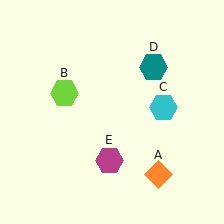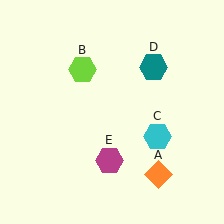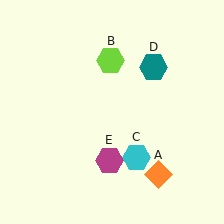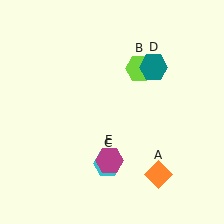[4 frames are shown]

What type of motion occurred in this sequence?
The lime hexagon (object B), cyan hexagon (object C) rotated clockwise around the center of the scene.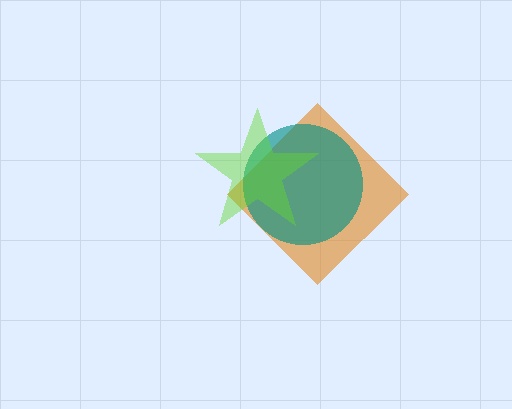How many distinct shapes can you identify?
There are 3 distinct shapes: an orange diamond, a teal circle, a lime star.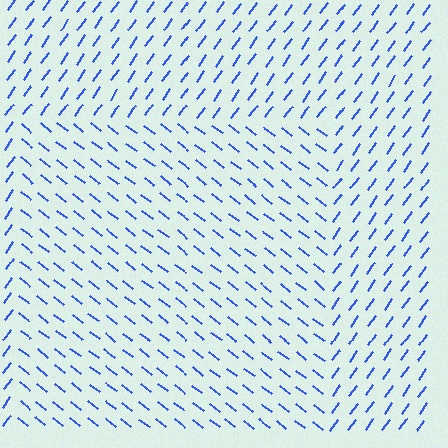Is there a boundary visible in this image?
Yes, there is a texture boundary formed by a change in line orientation.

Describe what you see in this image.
The image is filled with small blue line segments. A rectangle region in the image has lines oriented differently from the surrounding lines, creating a visible texture boundary.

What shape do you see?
I see a rectangle.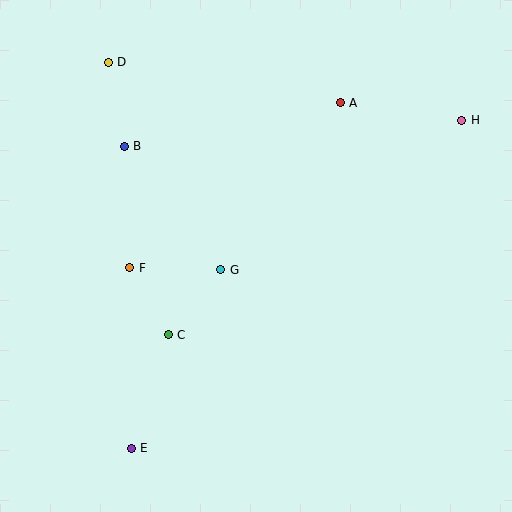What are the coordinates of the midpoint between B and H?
The midpoint between B and H is at (293, 133).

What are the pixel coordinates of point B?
Point B is at (124, 146).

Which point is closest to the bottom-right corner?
Point G is closest to the bottom-right corner.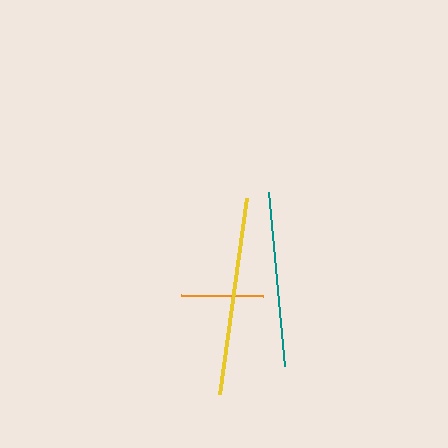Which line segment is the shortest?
The orange line is the shortest at approximately 82 pixels.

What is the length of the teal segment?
The teal segment is approximately 175 pixels long.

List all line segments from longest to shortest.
From longest to shortest: yellow, teal, orange.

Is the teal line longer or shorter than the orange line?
The teal line is longer than the orange line.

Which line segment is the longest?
The yellow line is the longest at approximately 198 pixels.